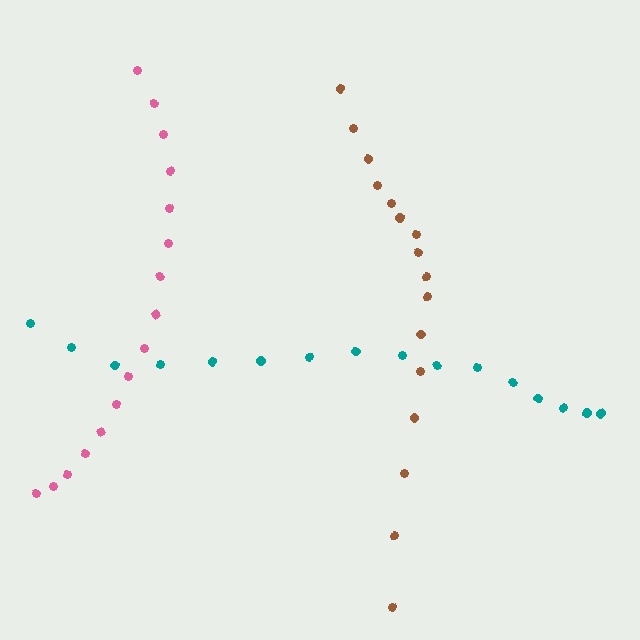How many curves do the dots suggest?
There are 3 distinct paths.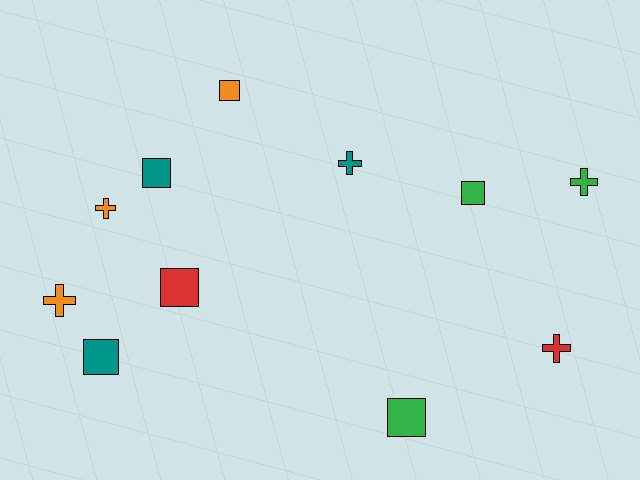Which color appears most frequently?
Green, with 3 objects.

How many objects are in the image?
There are 11 objects.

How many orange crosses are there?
There are 2 orange crosses.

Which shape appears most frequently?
Square, with 6 objects.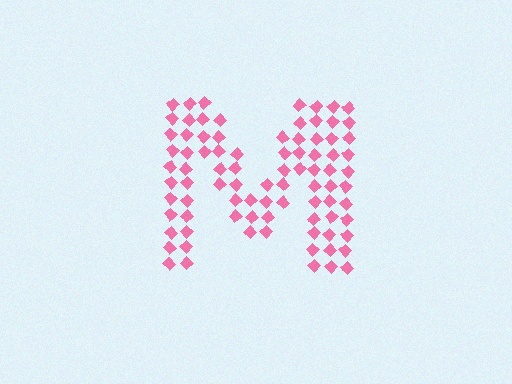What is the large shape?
The large shape is the letter M.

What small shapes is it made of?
It is made of small diamonds.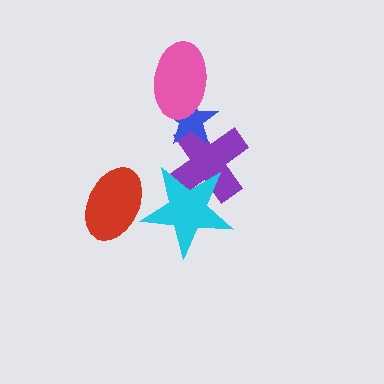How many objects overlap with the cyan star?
2 objects overlap with the cyan star.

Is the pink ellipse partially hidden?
No, no other shape covers it.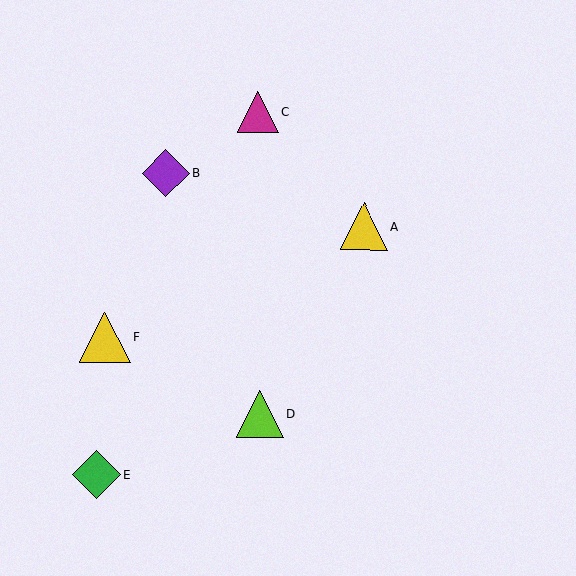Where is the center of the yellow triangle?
The center of the yellow triangle is at (105, 337).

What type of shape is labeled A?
Shape A is a yellow triangle.